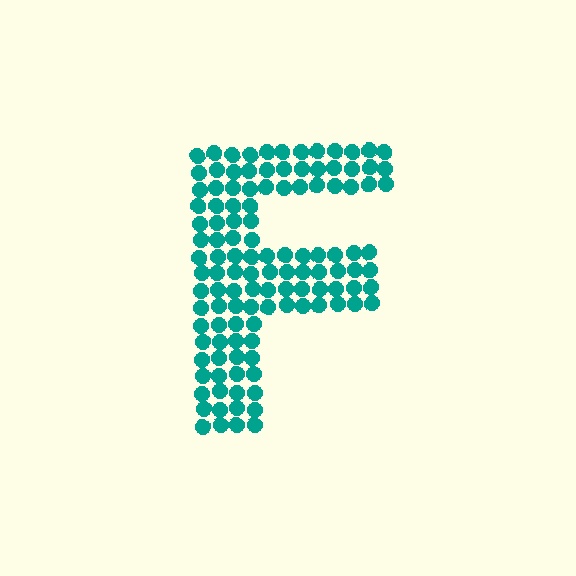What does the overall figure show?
The overall figure shows the letter F.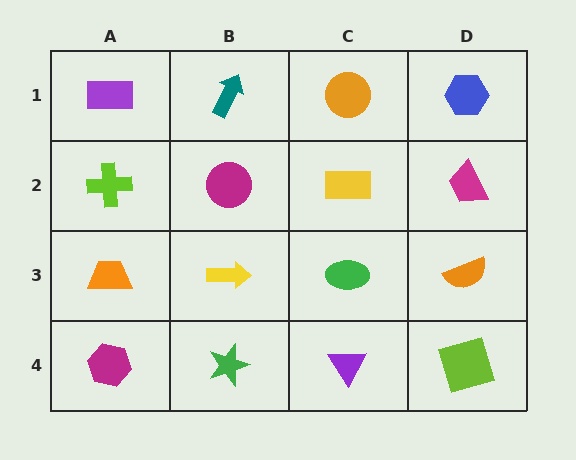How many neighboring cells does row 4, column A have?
2.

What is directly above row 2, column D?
A blue hexagon.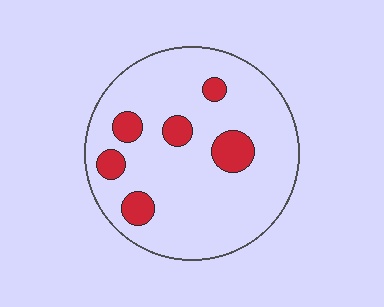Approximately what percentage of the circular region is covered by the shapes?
Approximately 15%.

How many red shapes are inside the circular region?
6.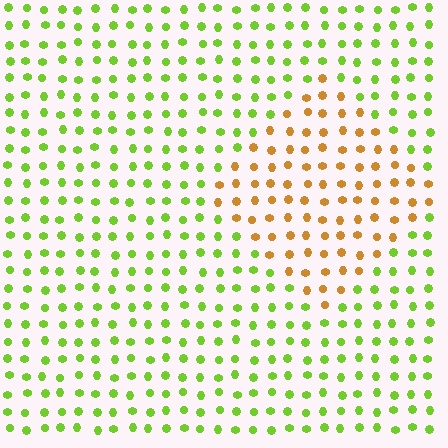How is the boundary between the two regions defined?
The boundary is defined purely by a slight shift in hue (about 60 degrees). Spacing, size, and orientation are identical on both sides.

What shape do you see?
I see a diamond.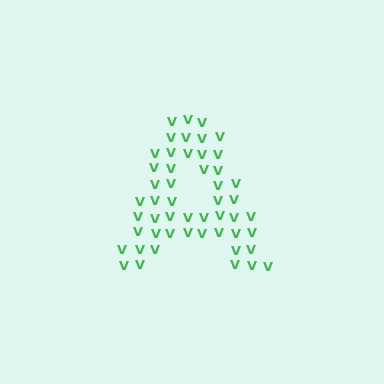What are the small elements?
The small elements are letter V's.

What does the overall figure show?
The overall figure shows the letter A.